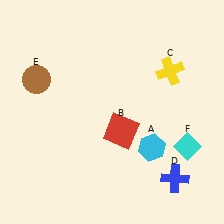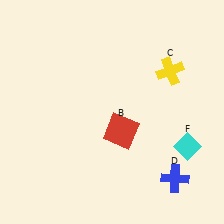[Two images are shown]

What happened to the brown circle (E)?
The brown circle (E) was removed in Image 2. It was in the top-left area of Image 1.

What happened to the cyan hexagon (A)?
The cyan hexagon (A) was removed in Image 2. It was in the bottom-right area of Image 1.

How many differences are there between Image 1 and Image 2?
There are 2 differences between the two images.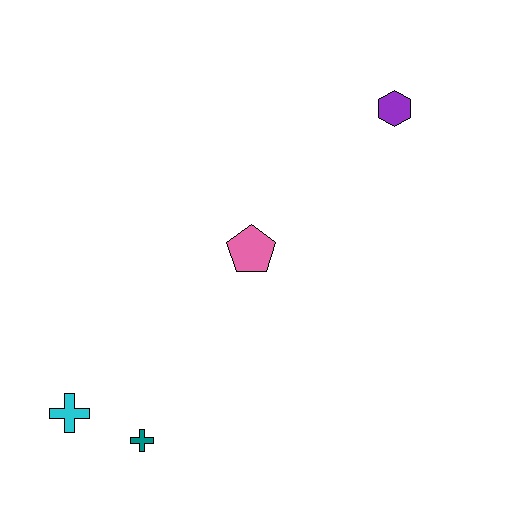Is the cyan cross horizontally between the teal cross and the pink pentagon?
No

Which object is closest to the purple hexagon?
The pink pentagon is closest to the purple hexagon.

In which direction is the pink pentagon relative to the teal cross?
The pink pentagon is above the teal cross.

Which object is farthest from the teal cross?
The purple hexagon is farthest from the teal cross.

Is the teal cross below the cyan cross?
Yes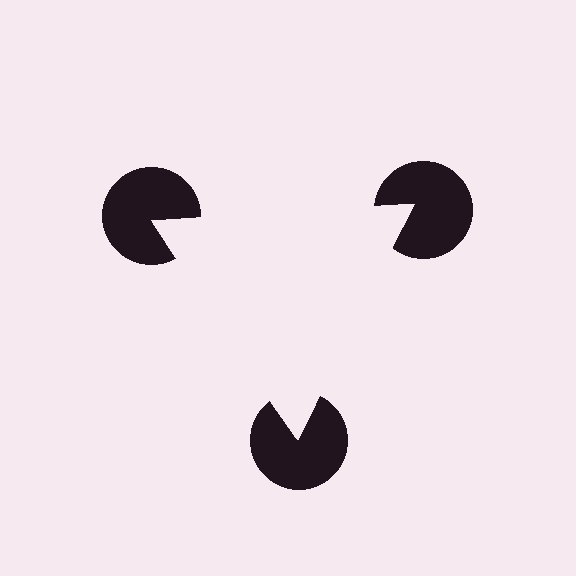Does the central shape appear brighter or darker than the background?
It typically appears slightly brighter than the background, even though no actual brightness change is drawn.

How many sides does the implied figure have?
3 sides.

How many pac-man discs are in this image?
There are 3 — one at each vertex of the illusory triangle.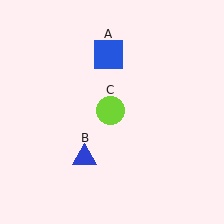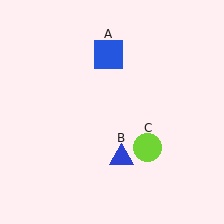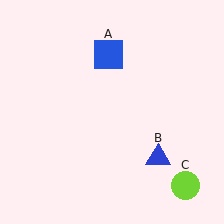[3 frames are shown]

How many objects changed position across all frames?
2 objects changed position: blue triangle (object B), lime circle (object C).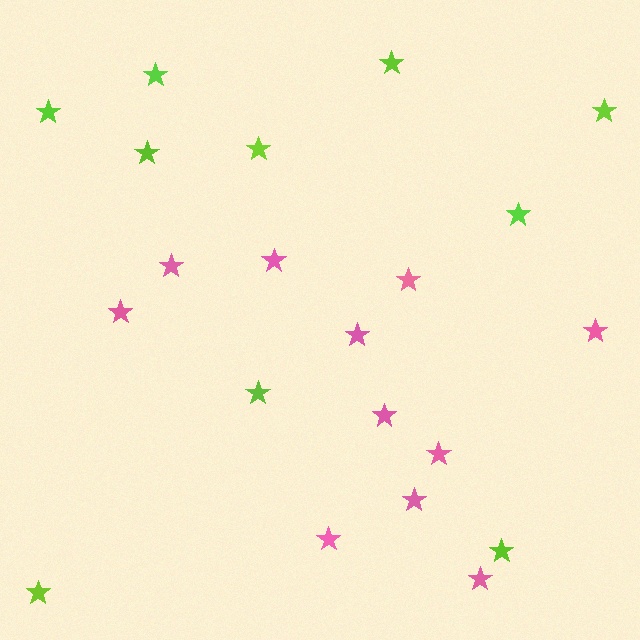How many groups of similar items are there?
There are 2 groups: one group of pink stars (11) and one group of lime stars (10).